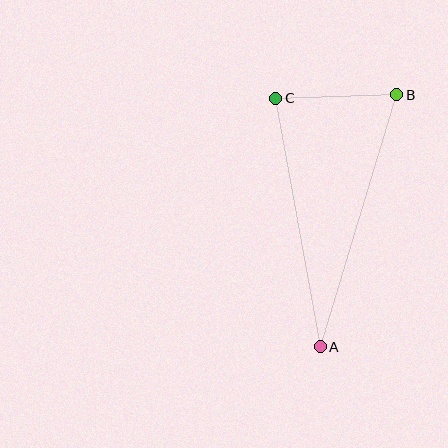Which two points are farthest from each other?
Points A and B are farthest from each other.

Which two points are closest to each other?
Points B and C are closest to each other.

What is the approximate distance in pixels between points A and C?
The distance between A and C is approximately 252 pixels.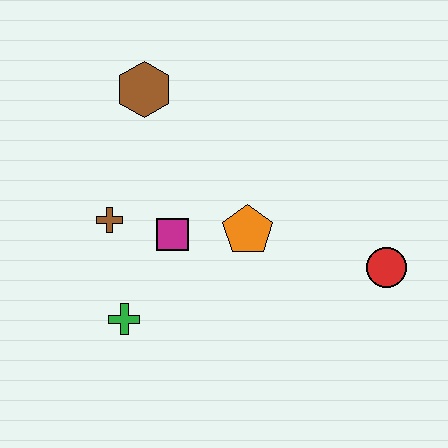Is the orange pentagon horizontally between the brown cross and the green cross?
No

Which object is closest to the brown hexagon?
The brown cross is closest to the brown hexagon.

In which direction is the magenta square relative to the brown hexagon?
The magenta square is below the brown hexagon.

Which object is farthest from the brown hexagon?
The red circle is farthest from the brown hexagon.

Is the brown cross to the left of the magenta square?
Yes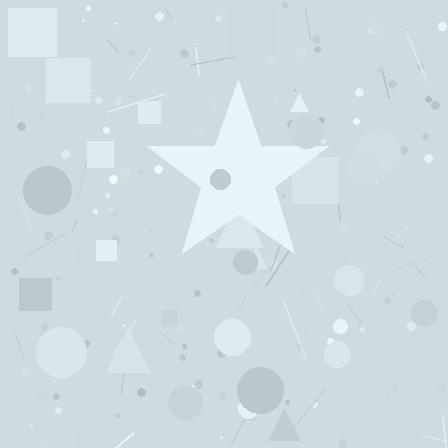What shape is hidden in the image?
A star is hidden in the image.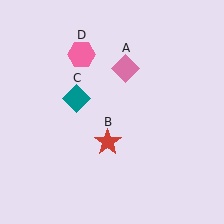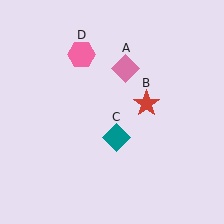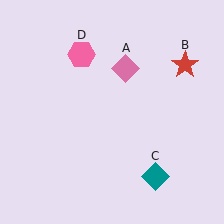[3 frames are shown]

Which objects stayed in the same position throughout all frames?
Pink diamond (object A) and pink hexagon (object D) remained stationary.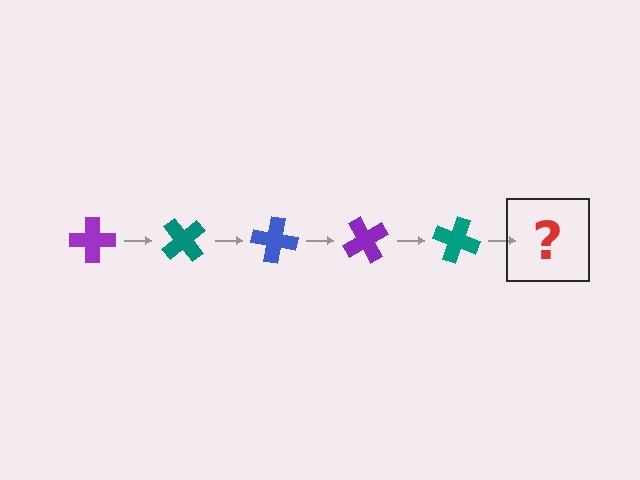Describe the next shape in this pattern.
It should be a blue cross, rotated 250 degrees from the start.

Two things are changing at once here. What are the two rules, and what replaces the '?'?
The two rules are that it rotates 50 degrees each step and the color cycles through purple, teal, and blue. The '?' should be a blue cross, rotated 250 degrees from the start.